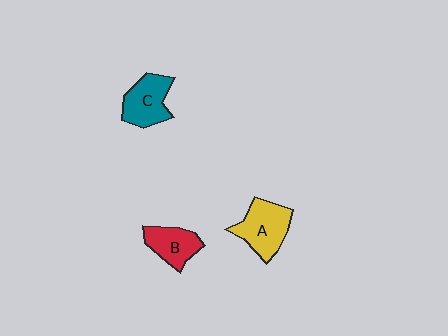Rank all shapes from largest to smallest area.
From largest to smallest: A (yellow), C (teal), B (red).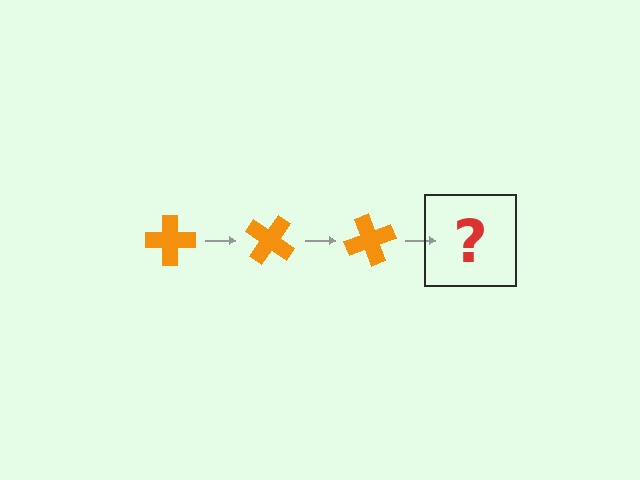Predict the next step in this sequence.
The next step is an orange cross rotated 105 degrees.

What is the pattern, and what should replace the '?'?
The pattern is that the cross rotates 35 degrees each step. The '?' should be an orange cross rotated 105 degrees.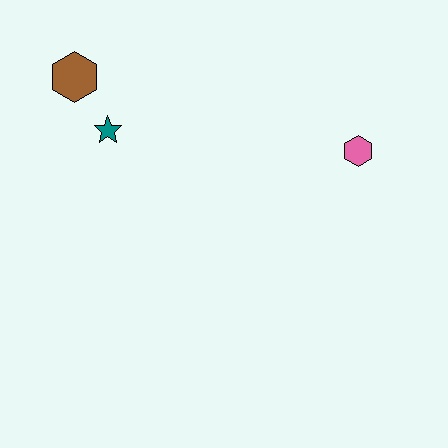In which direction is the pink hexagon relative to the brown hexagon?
The pink hexagon is to the right of the brown hexagon.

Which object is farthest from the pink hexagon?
The brown hexagon is farthest from the pink hexagon.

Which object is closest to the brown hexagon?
The teal star is closest to the brown hexagon.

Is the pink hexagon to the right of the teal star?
Yes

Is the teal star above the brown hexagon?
No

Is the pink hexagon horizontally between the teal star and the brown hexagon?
No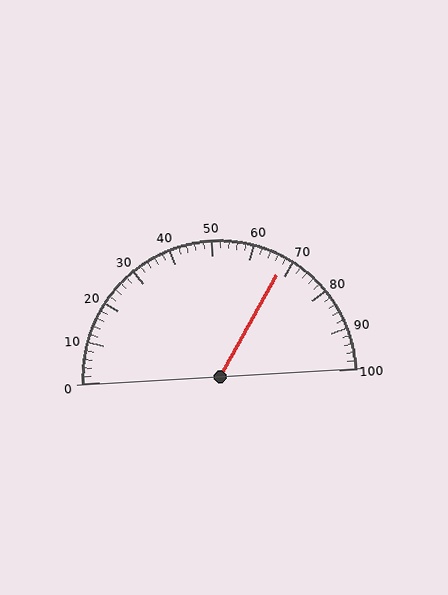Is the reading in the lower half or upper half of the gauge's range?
The reading is in the upper half of the range (0 to 100).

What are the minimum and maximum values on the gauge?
The gauge ranges from 0 to 100.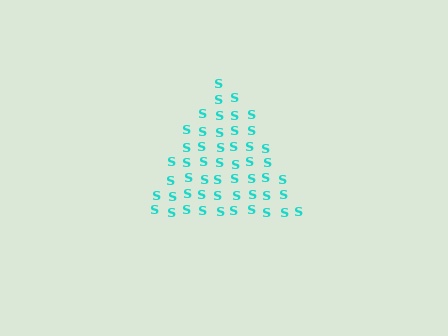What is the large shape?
The large shape is a triangle.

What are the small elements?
The small elements are letter S's.